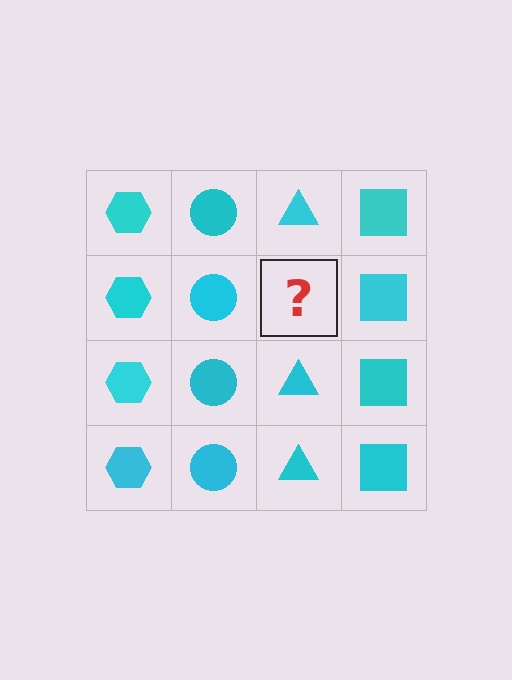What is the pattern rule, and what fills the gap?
The rule is that each column has a consistent shape. The gap should be filled with a cyan triangle.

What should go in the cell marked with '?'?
The missing cell should contain a cyan triangle.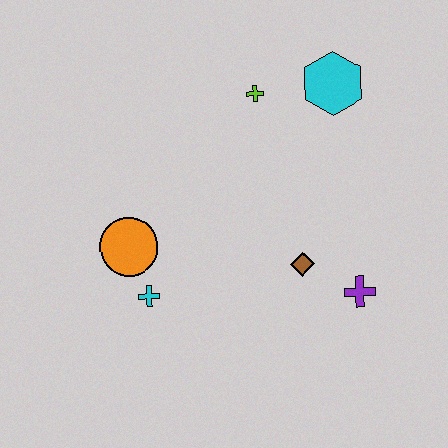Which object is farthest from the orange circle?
The cyan hexagon is farthest from the orange circle.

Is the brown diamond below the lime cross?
Yes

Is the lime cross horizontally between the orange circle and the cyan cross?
No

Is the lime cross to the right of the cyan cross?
Yes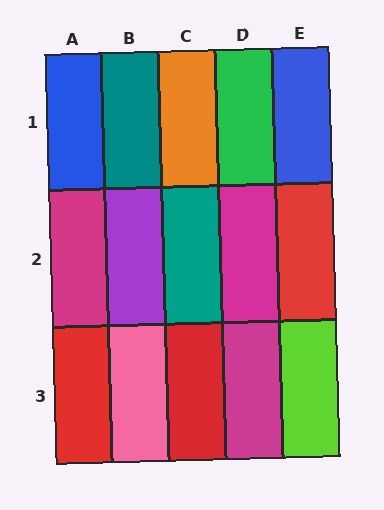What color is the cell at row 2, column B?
Purple.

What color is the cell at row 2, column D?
Magenta.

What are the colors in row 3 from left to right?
Red, pink, red, magenta, lime.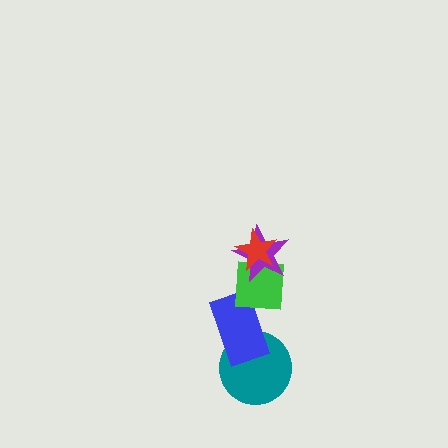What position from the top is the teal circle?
The teal circle is 5th from the top.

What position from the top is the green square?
The green square is 3rd from the top.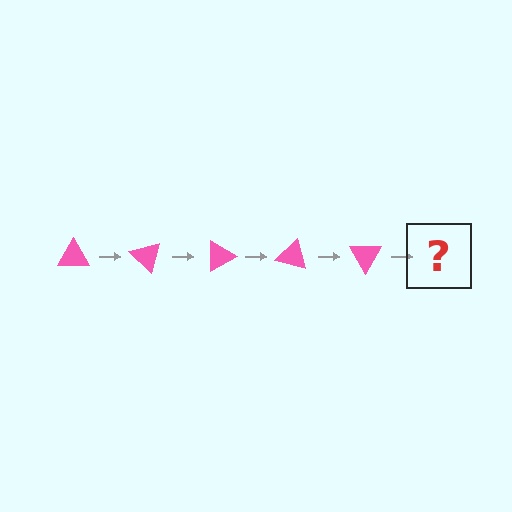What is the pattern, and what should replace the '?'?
The pattern is that the triangle rotates 45 degrees each step. The '?' should be a pink triangle rotated 225 degrees.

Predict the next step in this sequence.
The next step is a pink triangle rotated 225 degrees.